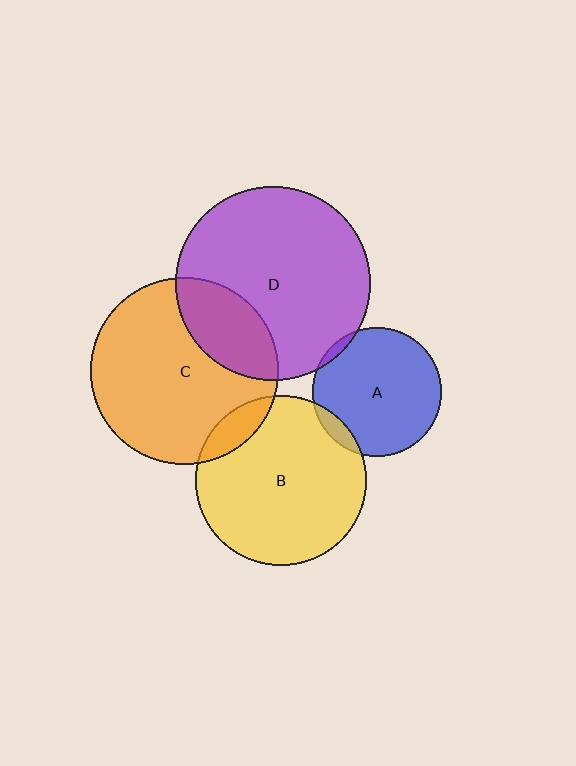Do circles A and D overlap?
Yes.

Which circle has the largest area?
Circle D (purple).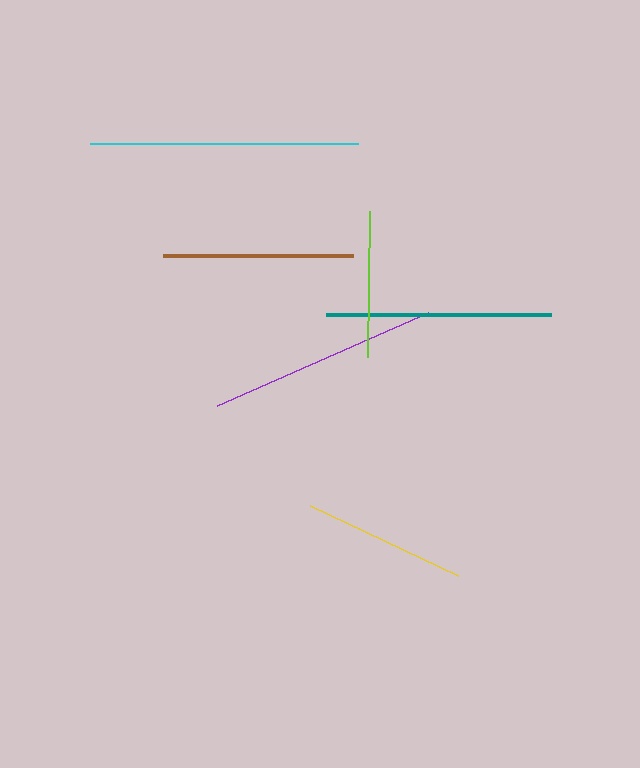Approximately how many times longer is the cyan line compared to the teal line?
The cyan line is approximately 1.2 times the length of the teal line.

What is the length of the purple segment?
The purple segment is approximately 230 pixels long.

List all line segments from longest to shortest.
From longest to shortest: cyan, purple, teal, brown, yellow, lime.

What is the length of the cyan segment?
The cyan segment is approximately 268 pixels long.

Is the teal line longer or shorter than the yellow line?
The teal line is longer than the yellow line.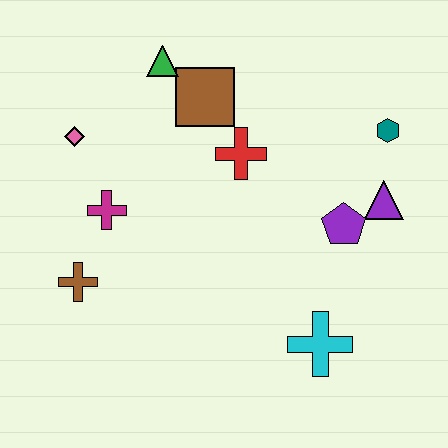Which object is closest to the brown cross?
The magenta cross is closest to the brown cross.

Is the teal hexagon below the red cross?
No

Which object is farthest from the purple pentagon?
The pink diamond is farthest from the purple pentagon.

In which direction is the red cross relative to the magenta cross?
The red cross is to the right of the magenta cross.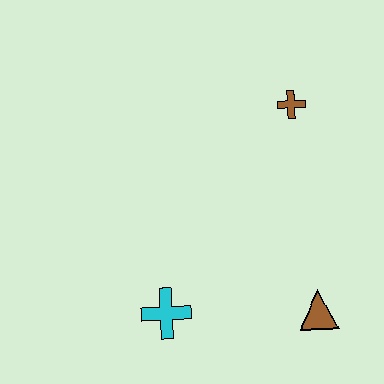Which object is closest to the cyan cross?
The brown triangle is closest to the cyan cross.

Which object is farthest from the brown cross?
The cyan cross is farthest from the brown cross.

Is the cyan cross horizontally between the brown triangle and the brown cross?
No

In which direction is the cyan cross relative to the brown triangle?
The cyan cross is to the left of the brown triangle.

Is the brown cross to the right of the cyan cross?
Yes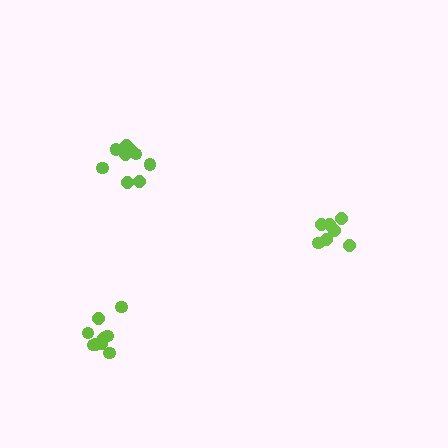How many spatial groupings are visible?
There are 3 spatial groupings.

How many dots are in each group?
Group 1: 7 dots, Group 2: 9 dots, Group 3: 10 dots (26 total).